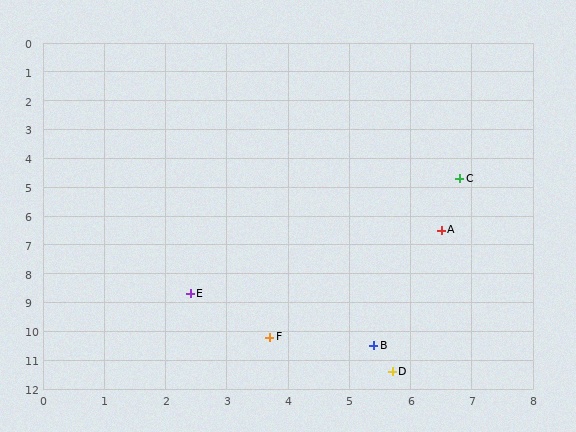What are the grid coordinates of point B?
Point B is at approximately (5.4, 10.5).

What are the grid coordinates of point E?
Point E is at approximately (2.4, 8.7).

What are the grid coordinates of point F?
Point F is at approximately (3.7, 10.2).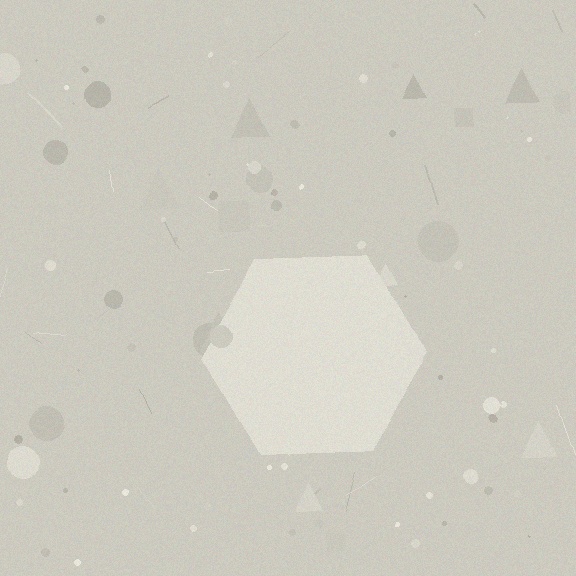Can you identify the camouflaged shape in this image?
The camouflaged shape is a hexagon.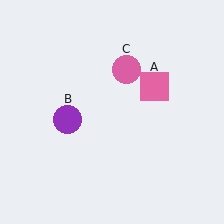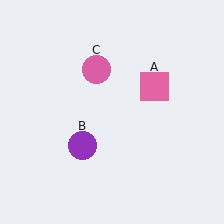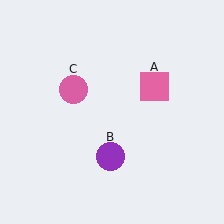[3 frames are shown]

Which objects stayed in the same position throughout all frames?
Pink square (object A) remained stationary.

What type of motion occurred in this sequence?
The purple circle (object B), pink circle (object C) rotated counterclockwise around the center of the scene.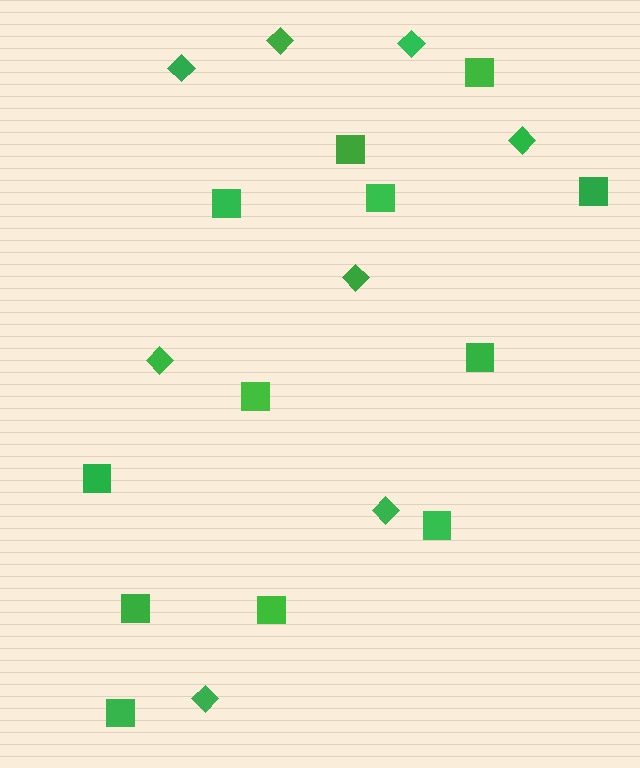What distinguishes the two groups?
There are 2 groups: one group of diamonds (8) and one group of squares (12).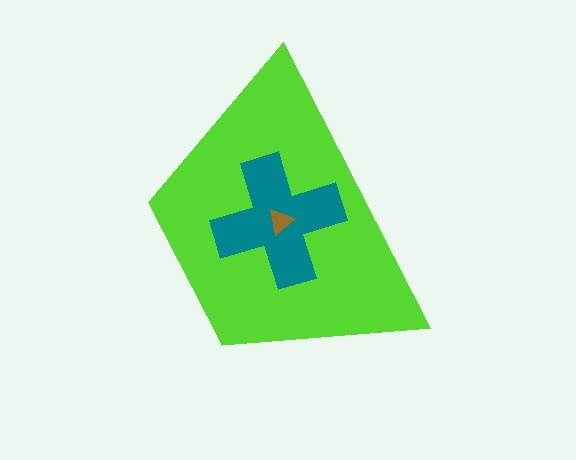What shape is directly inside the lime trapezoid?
The teal cross.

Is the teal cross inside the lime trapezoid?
Yes.